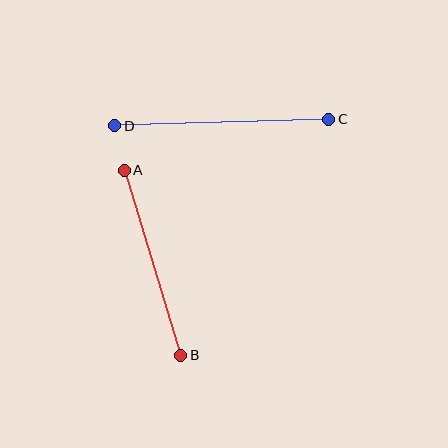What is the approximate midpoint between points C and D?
The midpoint is at approximately (222, 123) pixels.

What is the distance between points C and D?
The distance is approximately 214 pixels.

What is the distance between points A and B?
The distance is approximately 194 pixels.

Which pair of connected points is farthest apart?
Points C and D are farthest apart.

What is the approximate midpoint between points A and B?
The midpoint is at approximately (153, 263) pixels.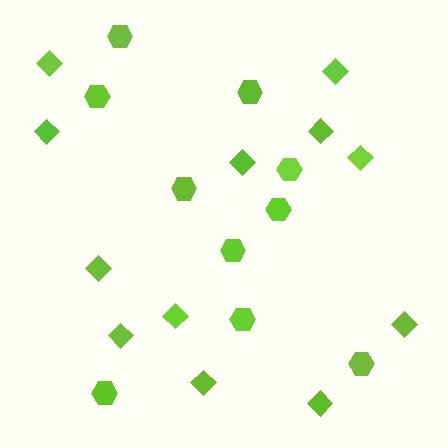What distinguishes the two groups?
There are 2 groups: one group of diamonds (12) and one group of hexagons (10).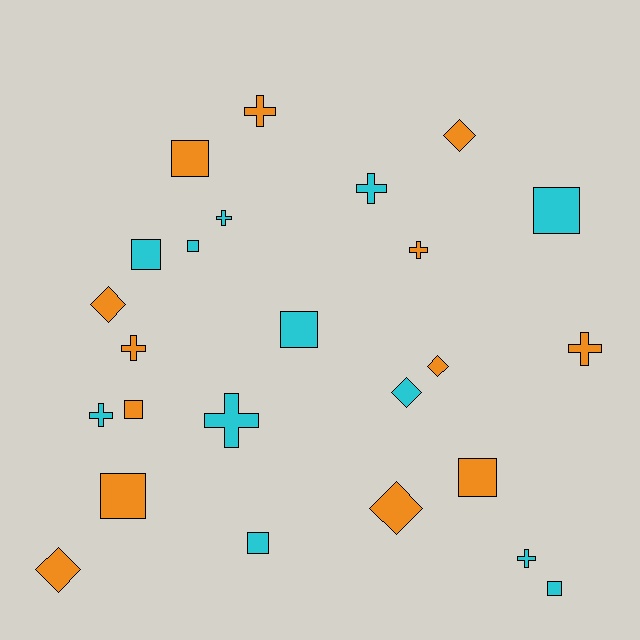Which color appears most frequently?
Orange, with 13 objects.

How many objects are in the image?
There are 25 objects.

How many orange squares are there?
There are 4 orange squares.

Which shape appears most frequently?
Square, with 10 objects.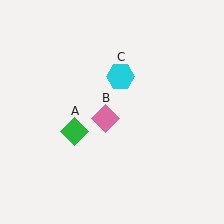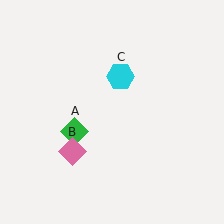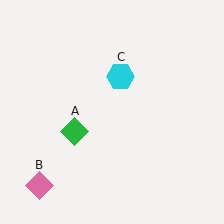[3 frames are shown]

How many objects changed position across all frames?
1 object changed position: pink diamond (object B).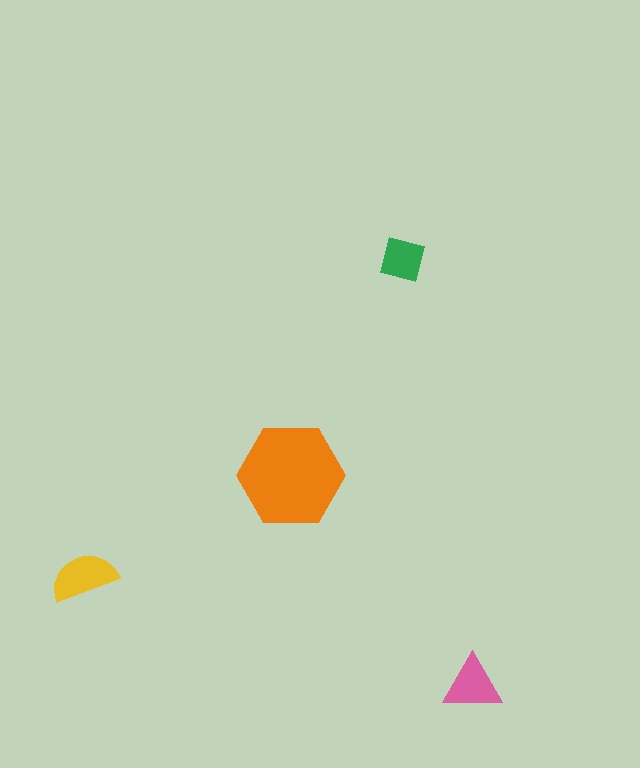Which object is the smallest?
The green square.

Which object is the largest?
The orange hexagon.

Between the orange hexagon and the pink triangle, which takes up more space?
The orange hexagon.